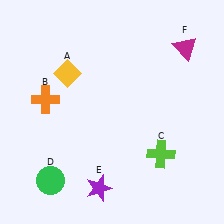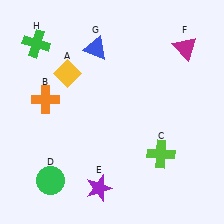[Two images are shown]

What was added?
A blue triangle (G), a green cross (H) were added in Image 2.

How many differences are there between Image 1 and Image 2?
There are 2 differences between the two images.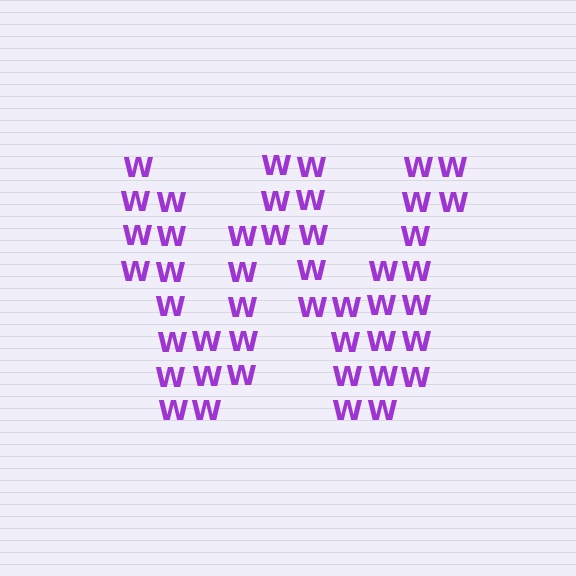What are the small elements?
The small elements are letter W's.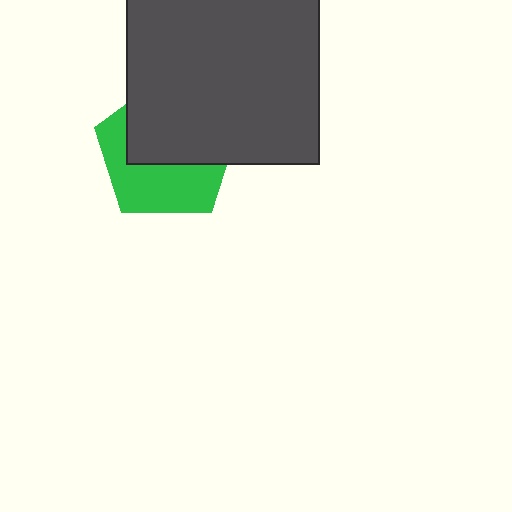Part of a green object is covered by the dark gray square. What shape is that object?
It is a pentagon.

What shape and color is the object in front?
The object in front is a dark gray square.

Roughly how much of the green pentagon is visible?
About half of it is visible (roughly 46%).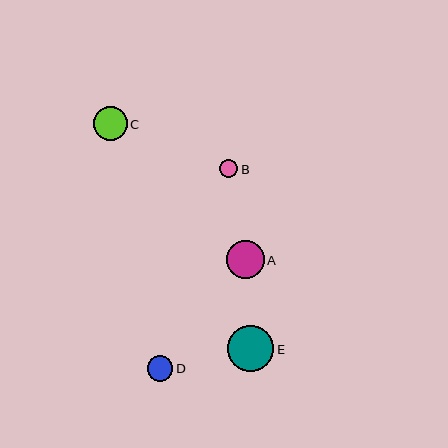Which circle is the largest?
Circle E is the largest with a size of approximately 46 pixels.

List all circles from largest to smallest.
From largest to smallest: E, A, C, D, B.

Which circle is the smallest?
Circle B is the smallest with a size of approximately 18 pixels.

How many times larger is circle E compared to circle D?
Circle E is approximately 1.8 times the size of circle D.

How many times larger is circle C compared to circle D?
Circle C is approximately 1.3 times the size of circle D.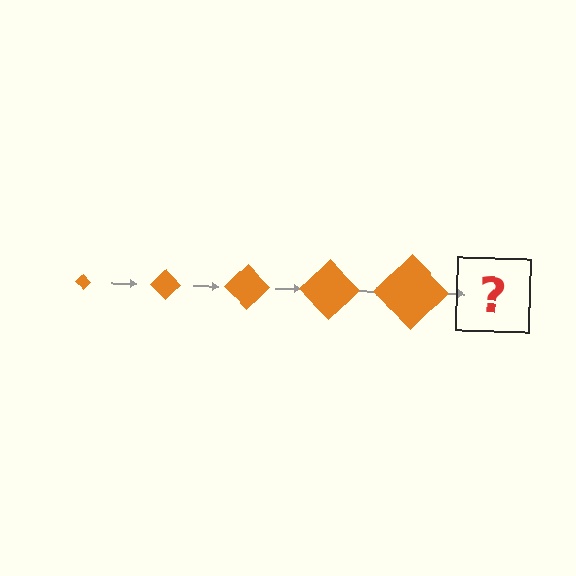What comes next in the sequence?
The next element should be an orange diamond, larger than the previous one.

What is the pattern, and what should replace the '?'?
The pattern is that the diamond gets progressively larger each step. The '?' should be an orange diamond, larger than the previous one.